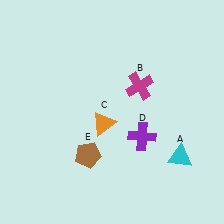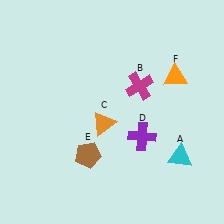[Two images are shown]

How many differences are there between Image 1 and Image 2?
There is 1 difference between the two images.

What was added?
An orange triangle (F) was added in Image 2.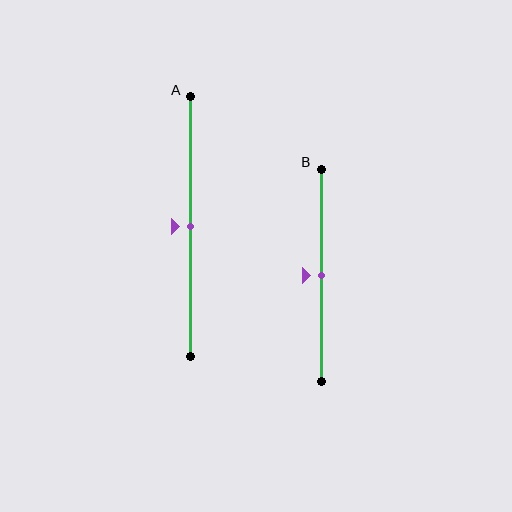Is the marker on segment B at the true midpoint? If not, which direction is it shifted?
Yes, the marker on segment B is at the true midpoint.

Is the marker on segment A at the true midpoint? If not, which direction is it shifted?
Yes, the marker on segment A is at the true midpoint.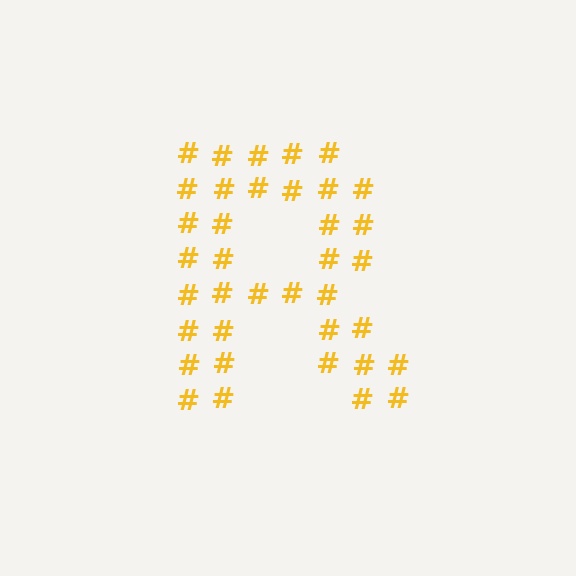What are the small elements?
The small elements are hash symbols.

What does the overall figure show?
The overall figure shows the letter R.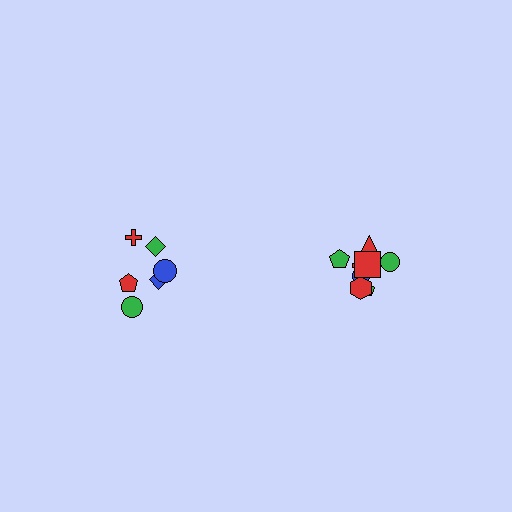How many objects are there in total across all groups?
There are 14 objects.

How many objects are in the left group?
There are 6 objects.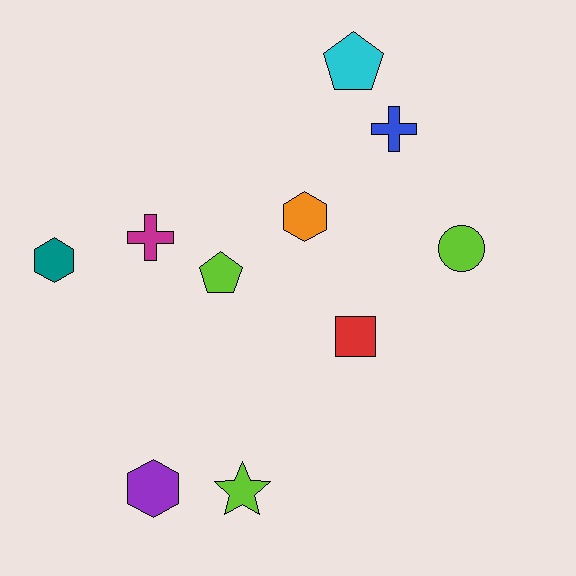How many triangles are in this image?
There are no triangles.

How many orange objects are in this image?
There is 1 orange object.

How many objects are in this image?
There are 10 objects.